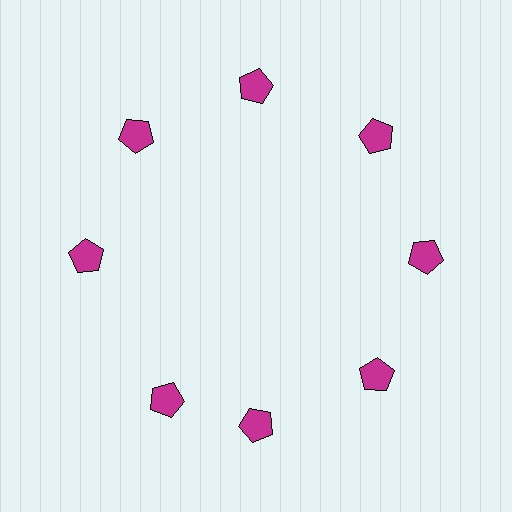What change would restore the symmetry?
The symmetry would be restored by rotating it back into even spacing with its neighbors so that all 8 pentagons sit at equal angles and equal distance from the center.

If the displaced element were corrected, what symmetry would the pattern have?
It would have 8-fold rotational symmetry — the pattern would map onto itself every 45 degrees.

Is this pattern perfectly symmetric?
No. The 8 magenta pentagons are arranged in a ring, but one element near the 8 o'clock position is rotated out of alignment along the ring, breaking the 8-fold rotational symmetry.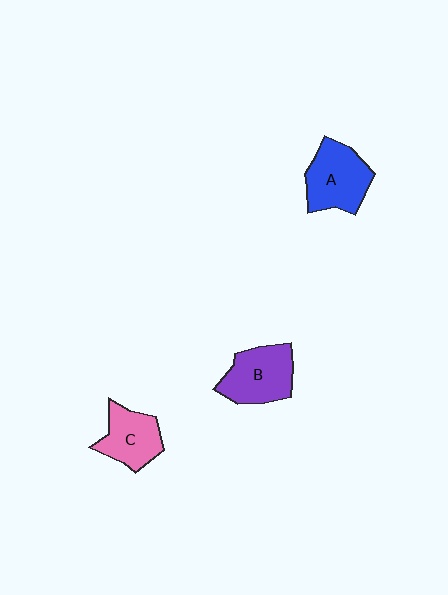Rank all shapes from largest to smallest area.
From largest to smallest: A (blue), B (purple), C (pink).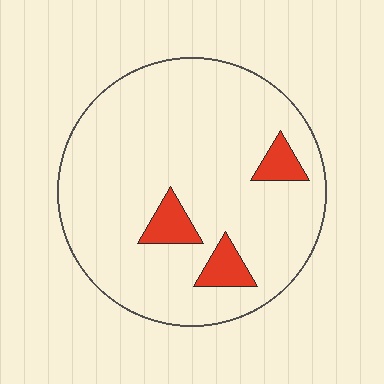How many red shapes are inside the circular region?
3.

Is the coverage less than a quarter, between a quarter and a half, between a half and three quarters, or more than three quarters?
Less than a quarter.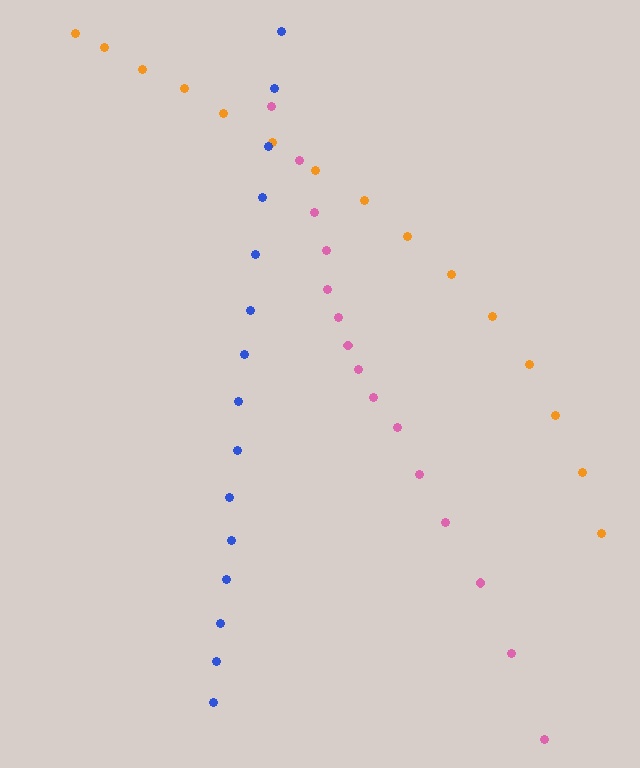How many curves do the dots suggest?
There are 3 distinct paths.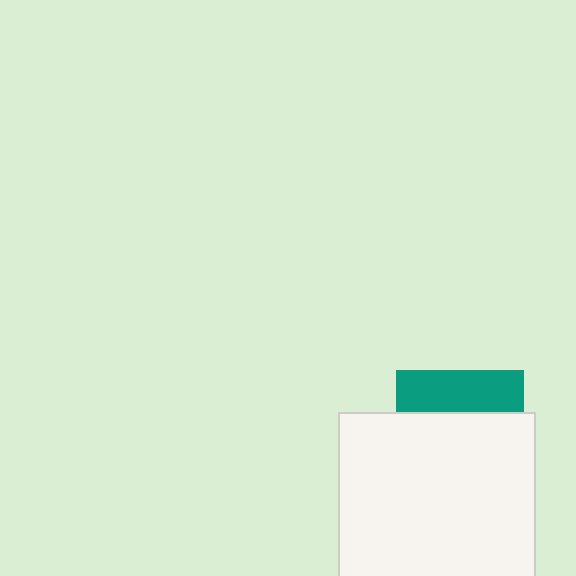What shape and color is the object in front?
The object in front is a white square.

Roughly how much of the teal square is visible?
A small part of it is visible (roughly 33%).